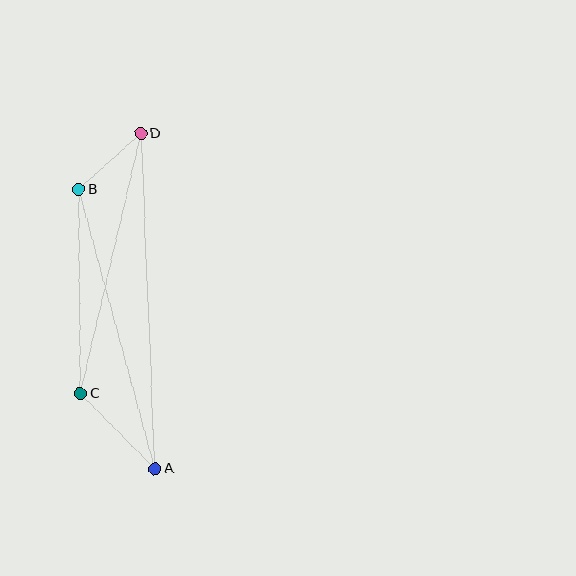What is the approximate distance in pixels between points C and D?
The distance between C and D is approximately 267 pixels.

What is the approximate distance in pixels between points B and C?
The distance between B and C is approximately 204 pixels.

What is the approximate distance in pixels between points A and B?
The distance between A and B is approximately 289 pixels.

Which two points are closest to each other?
Points B and D are closest to each other.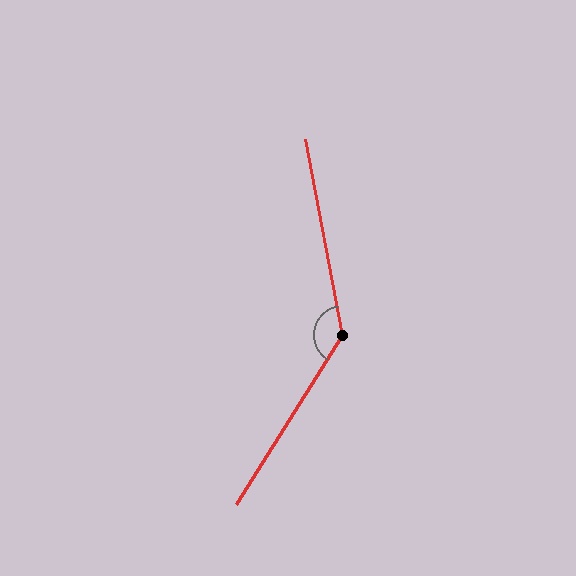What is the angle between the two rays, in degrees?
Approximately 137 degrees.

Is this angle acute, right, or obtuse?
It is obtuse.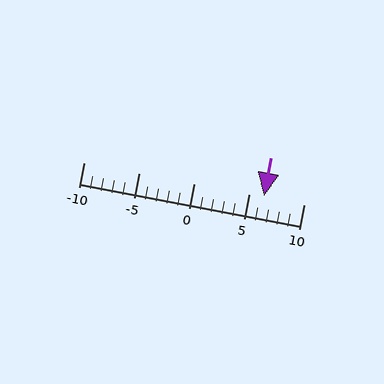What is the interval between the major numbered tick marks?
The major tick marks are spaced 5 units apart.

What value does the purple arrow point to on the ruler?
The purple arrow points to approximately 6.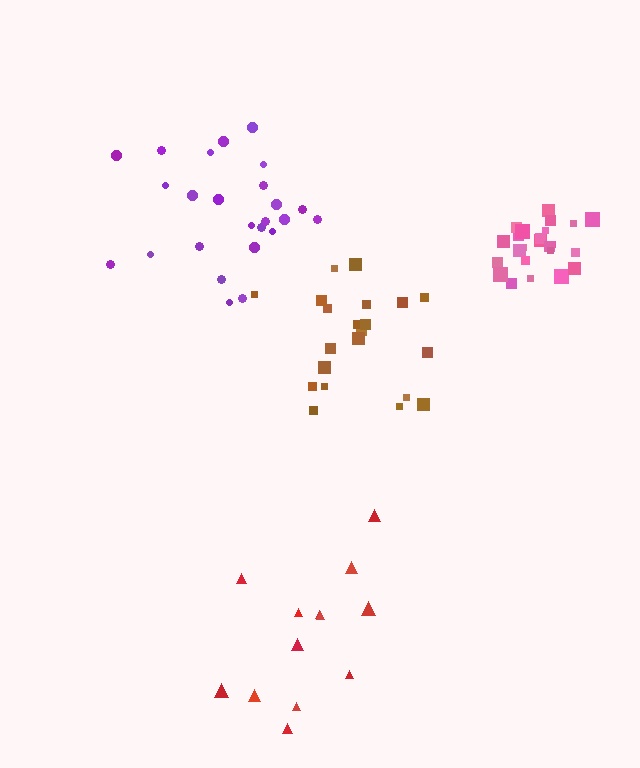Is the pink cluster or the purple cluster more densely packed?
Pink.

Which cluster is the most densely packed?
Pink.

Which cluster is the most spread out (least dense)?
Red.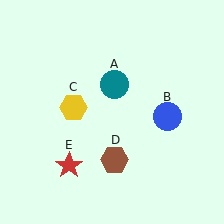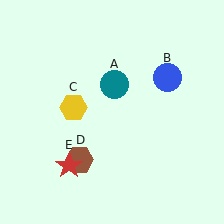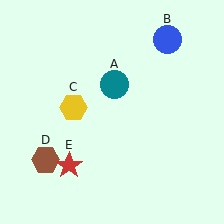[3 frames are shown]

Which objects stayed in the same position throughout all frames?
Teal circle (object A) and yellow hexagon (object C) and red star (object E) remained stationary.